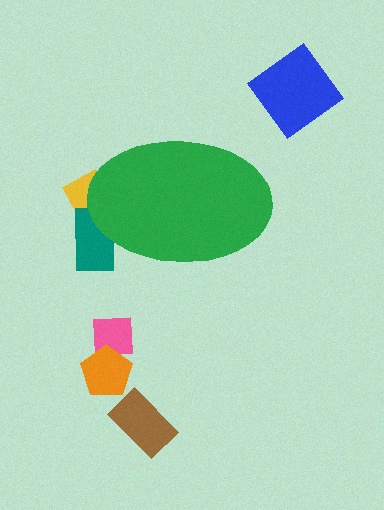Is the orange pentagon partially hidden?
No, the orange pentagon is fully visible.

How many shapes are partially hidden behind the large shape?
2 shapes are partially hidden.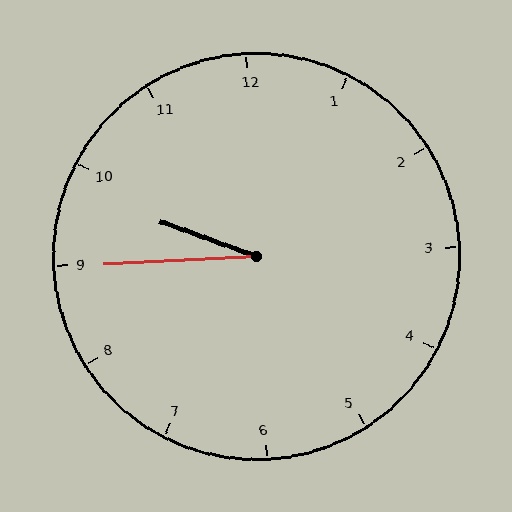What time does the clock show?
9:45.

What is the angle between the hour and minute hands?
Approximately 22 degrees.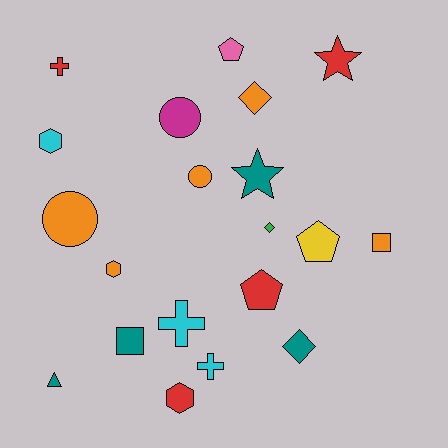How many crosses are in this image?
There are 3 crosses.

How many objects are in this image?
There are 20 objects.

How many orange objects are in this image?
There are 5 orange objects.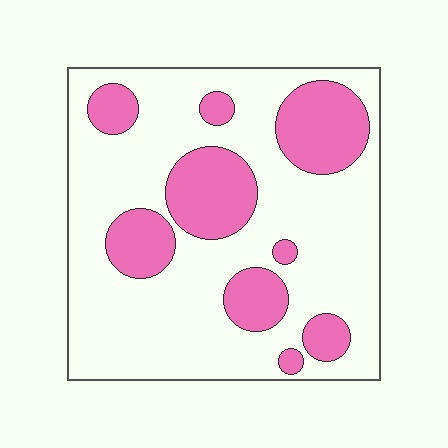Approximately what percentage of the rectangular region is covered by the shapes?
Approximately 30%.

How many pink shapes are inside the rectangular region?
9.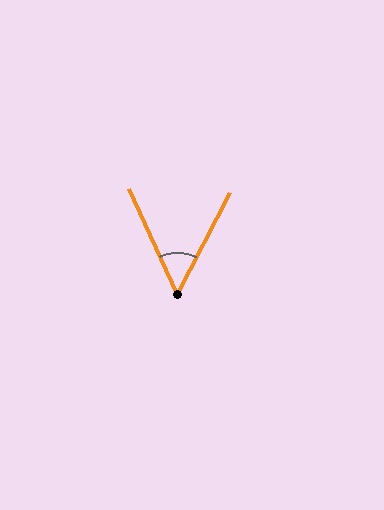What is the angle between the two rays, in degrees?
Approximately 52 degrees.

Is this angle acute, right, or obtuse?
It is acute.